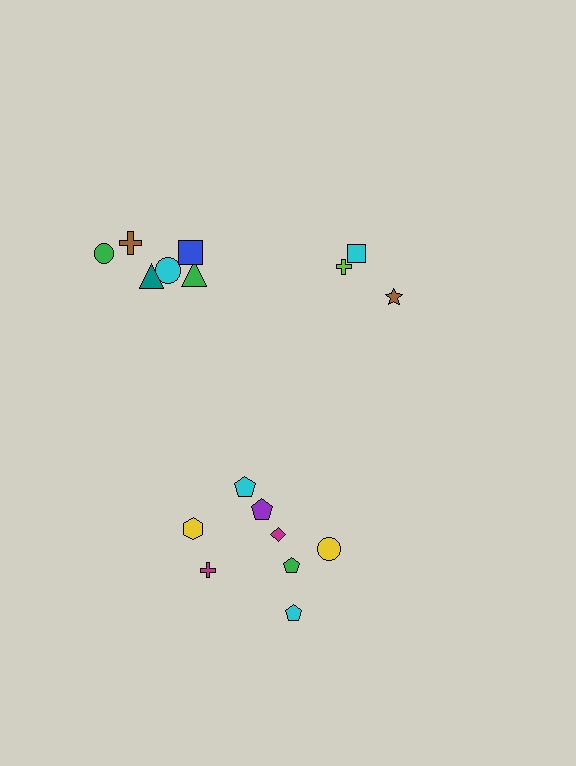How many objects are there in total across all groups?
There are 17 objects.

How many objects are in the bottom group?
There are 8 objects.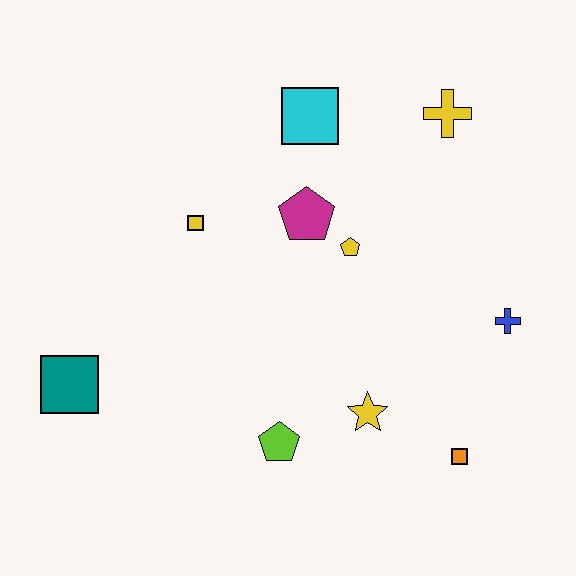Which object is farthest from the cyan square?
The orange square is farthest from the cyan square.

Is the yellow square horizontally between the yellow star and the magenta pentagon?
No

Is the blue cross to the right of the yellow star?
Yes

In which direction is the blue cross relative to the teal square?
The blue cross is to the right of the teal square.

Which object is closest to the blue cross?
The orange square is closest to the blue cross.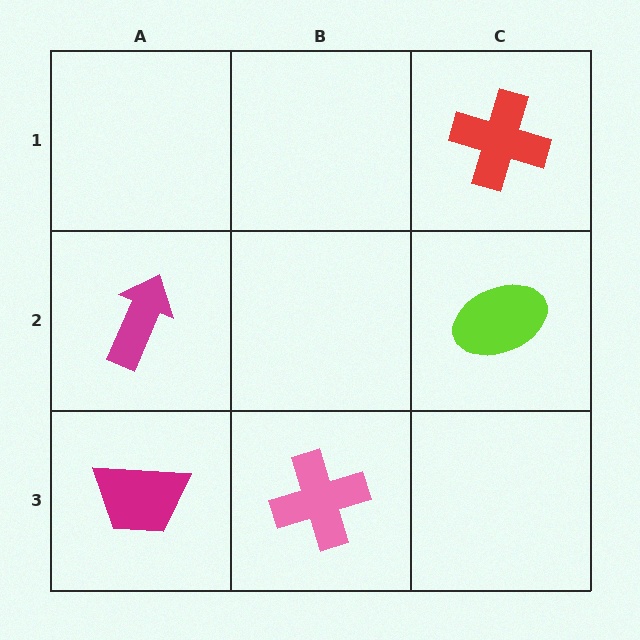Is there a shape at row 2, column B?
No, that cell is empty.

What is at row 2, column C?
A lime ellipse.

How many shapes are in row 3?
2 shapes.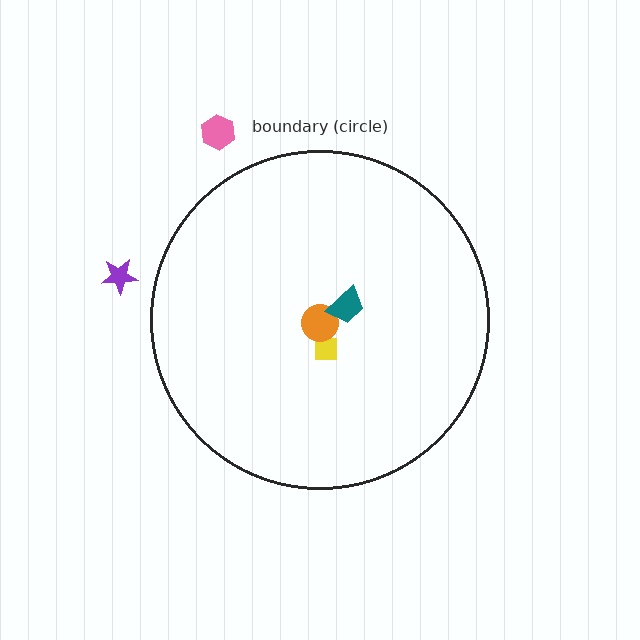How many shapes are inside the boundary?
3 inside, 2 outside.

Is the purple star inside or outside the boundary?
Outside.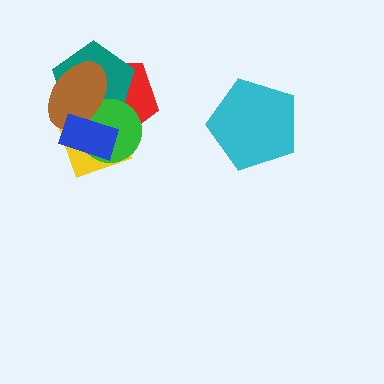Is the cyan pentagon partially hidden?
No, no other shape covers it.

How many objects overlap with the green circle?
5 objects overlap with the green circle.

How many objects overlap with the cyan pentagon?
0 objects overlap with the cyan pentagon.